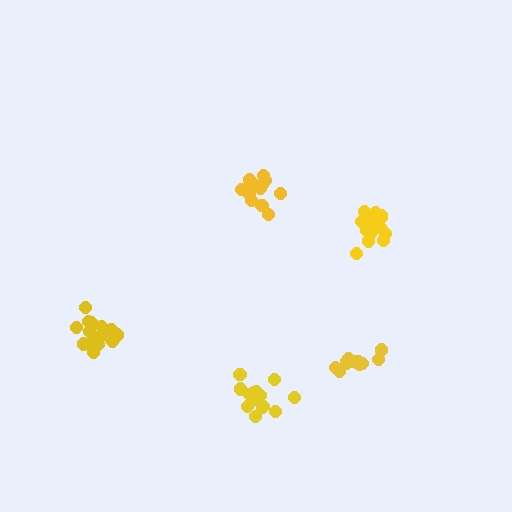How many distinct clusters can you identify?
There are 5 distinct clusters.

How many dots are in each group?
Group 1: 16 dots, Group 2: 13 dots, Group 3: 17 dots, Group 4: 14 dots, Group 5: 14 dots (74 total).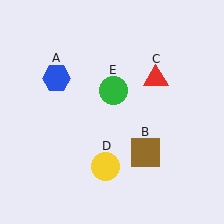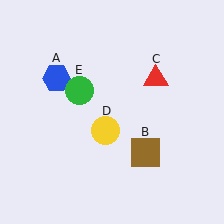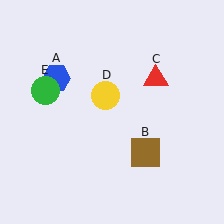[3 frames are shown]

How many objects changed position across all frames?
2 objects changed position: yellow circle (object D), green circle (object E).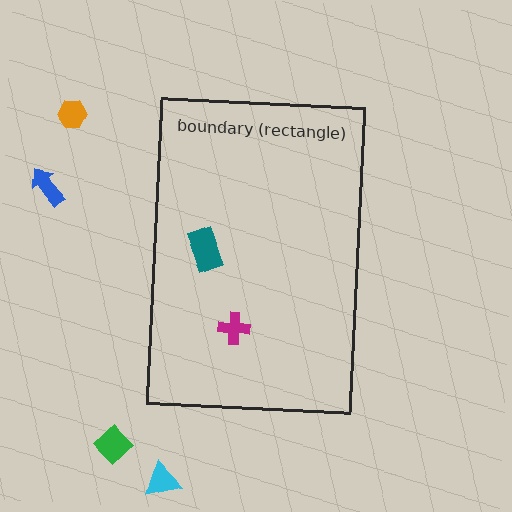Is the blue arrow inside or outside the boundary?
Outside.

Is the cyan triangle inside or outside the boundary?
Outside.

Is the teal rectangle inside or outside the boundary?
Inside.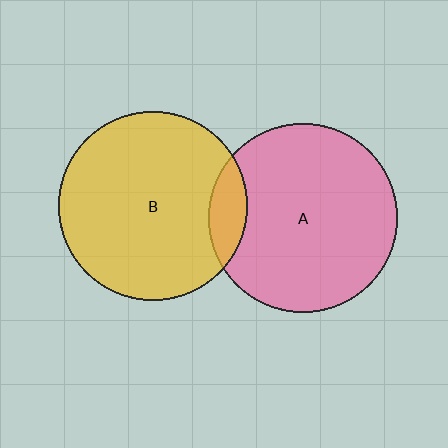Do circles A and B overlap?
Yes.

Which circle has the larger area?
Circle B (yellow).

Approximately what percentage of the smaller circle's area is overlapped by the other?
Approximately 10%.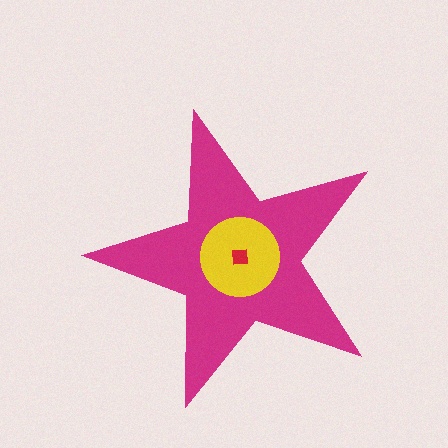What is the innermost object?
The red square.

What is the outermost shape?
The magenta star.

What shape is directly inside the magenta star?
The yellow circle.